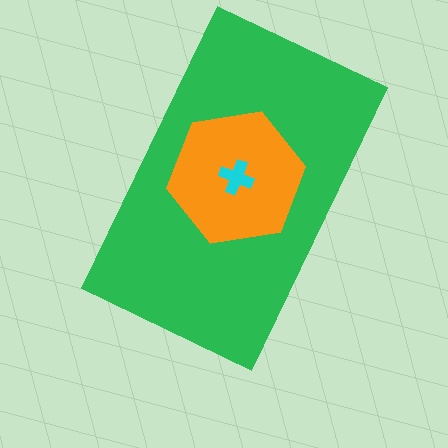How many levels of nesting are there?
3.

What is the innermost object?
The cyan cross.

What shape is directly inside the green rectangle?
The orange hexagon.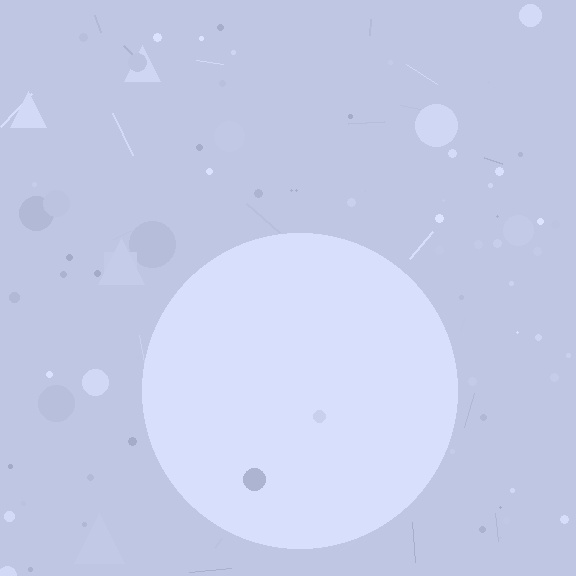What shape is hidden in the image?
A circle is hidden in the image.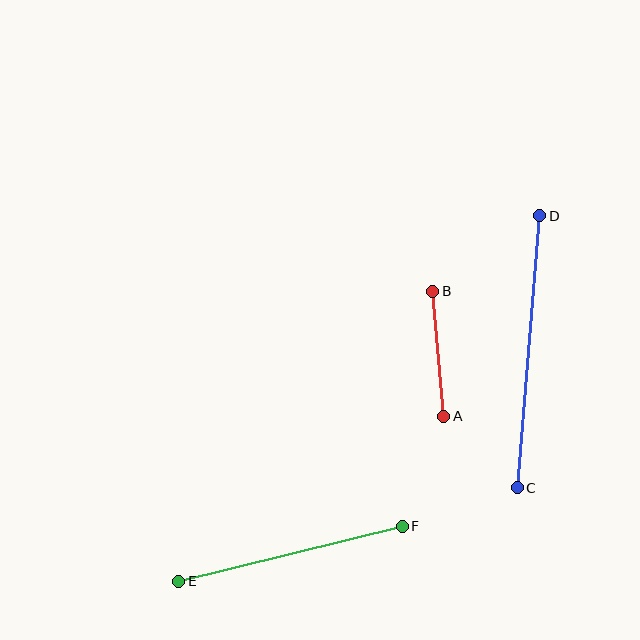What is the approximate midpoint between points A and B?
The midpoint is at approximately (438, 354) pixels.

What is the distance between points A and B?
The distance is approximately 125 pixels.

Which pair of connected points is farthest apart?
Points C and D are farthest apart.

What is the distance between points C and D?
The distance is approximately 273 pixels.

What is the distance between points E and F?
The distance is approximately 230 pixels.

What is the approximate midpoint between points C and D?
The midpoint is at approximately (528, 352) pixels.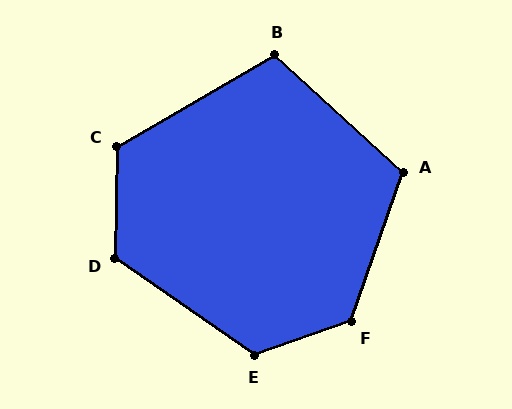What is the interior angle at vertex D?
Approximately 124 degrees (obtuse).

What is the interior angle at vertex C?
Approximately 121 degrees (obtuse).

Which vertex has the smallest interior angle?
B, at approximately 107 degrees.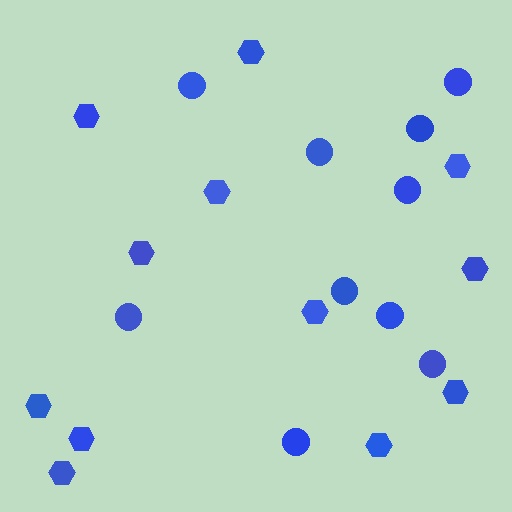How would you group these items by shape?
There are 2 groups: one group of circles (10) and one group of hexagons (12).